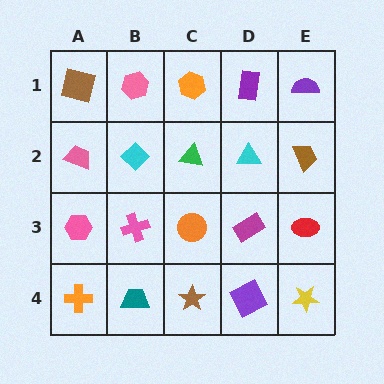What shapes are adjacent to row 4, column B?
A pink cross (row 3, column B), an orange cross (row 4, column A), a brown star (row 4, column C).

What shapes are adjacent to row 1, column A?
A pink trapezoid (row 2, column A), a pink hexagon (row 1, column B).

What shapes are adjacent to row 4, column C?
An orange circle (row 3, column C), a teal trapezoid (row 4, column B), a purple square (row 4, column D).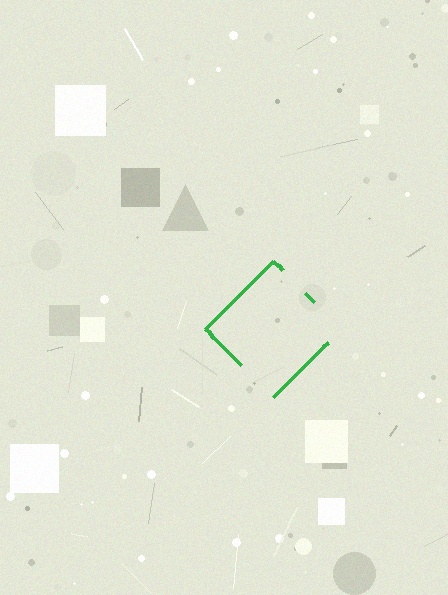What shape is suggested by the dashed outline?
The dashed outline suggests a diamond.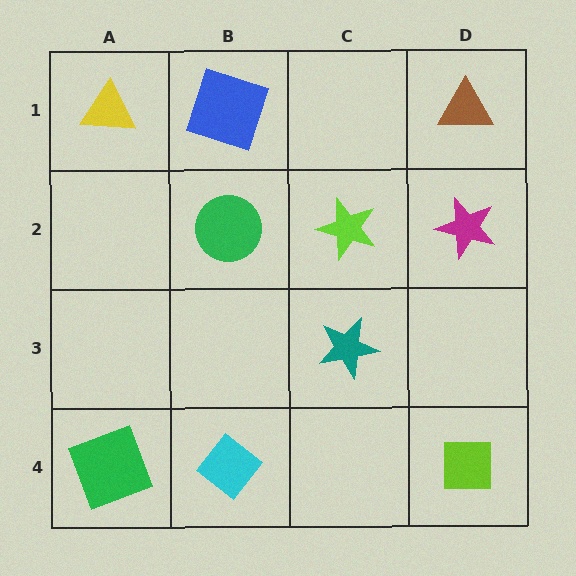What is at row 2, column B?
A green circle.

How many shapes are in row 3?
1 shape.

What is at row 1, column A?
A yellow triangle.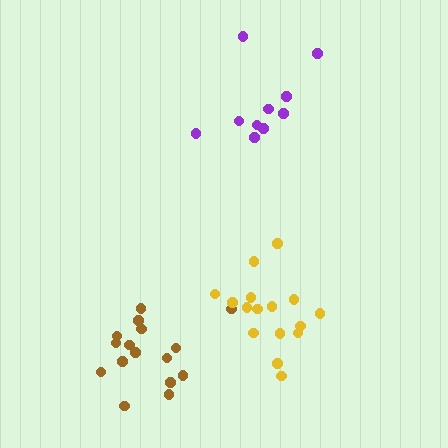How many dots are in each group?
Group 1: 10 dots, Group 2: 16 dots, Group 3: 16 dots (42 total).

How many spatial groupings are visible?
There are 3 spatial groupings.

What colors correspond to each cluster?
The clusters are colored: purple, brown, yellow.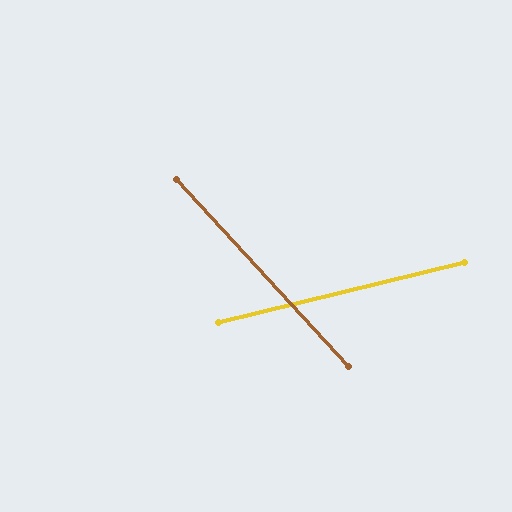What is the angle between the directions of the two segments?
Approximately 61 degrees.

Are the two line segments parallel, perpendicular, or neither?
Neither parallel nor perpendicular — they differ by about 61°.